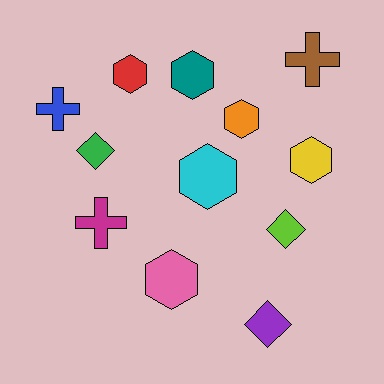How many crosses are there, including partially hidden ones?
There are 3 crosses.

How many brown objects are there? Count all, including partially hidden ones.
There is 1 brown object.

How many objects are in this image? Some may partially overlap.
There are 12 objects.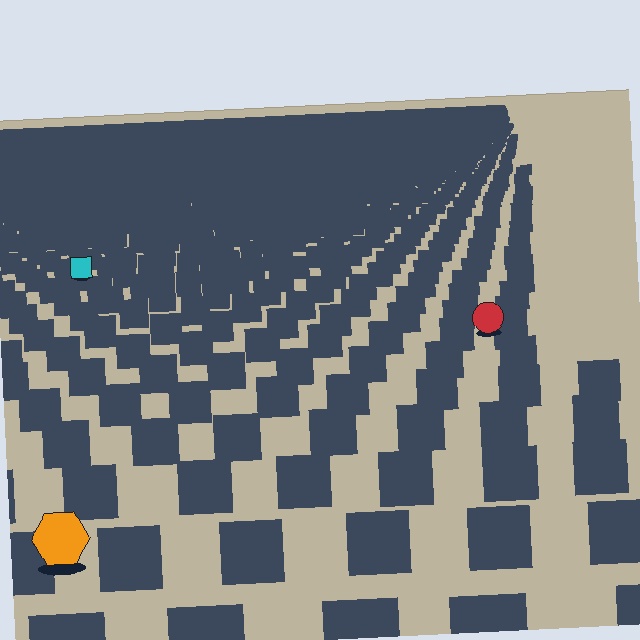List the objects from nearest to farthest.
From nearest to farthest: the orange hexagon, the red circle, the cyan square.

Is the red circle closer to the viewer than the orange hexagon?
No. The orange hexagon is closer — you can tell from the texture gradient: the ground texture is coarser near it.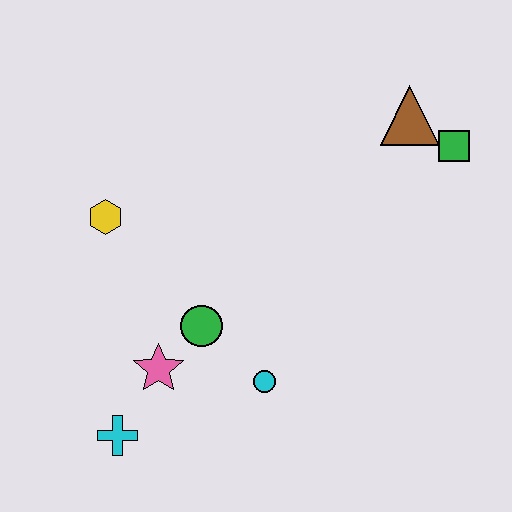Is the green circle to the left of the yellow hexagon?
No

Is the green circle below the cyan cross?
No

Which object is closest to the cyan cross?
The pink star is closest to the cyan cross.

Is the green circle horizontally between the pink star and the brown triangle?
Yes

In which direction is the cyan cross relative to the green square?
The cyan cross is to the left of the green square.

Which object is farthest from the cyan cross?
The green square is farthest from the cyan cross.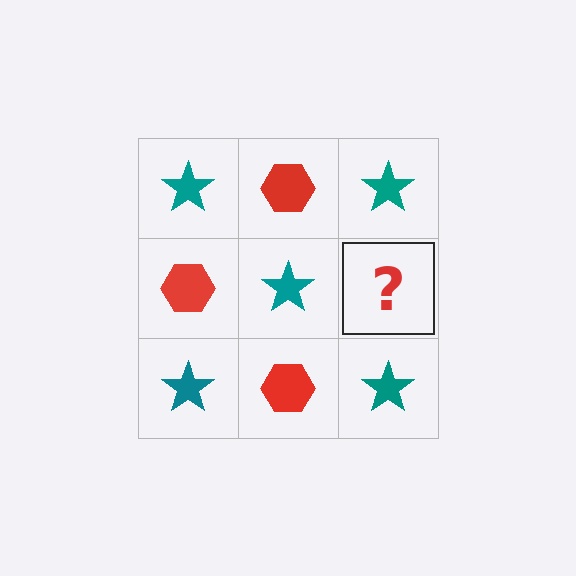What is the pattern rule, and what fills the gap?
The rule is that it alternates teal star and red hexagon in a checkerboard pattern. The gap should be filled with a red hexagon.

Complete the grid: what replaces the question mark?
The question mark should be replaced with a red hexagon.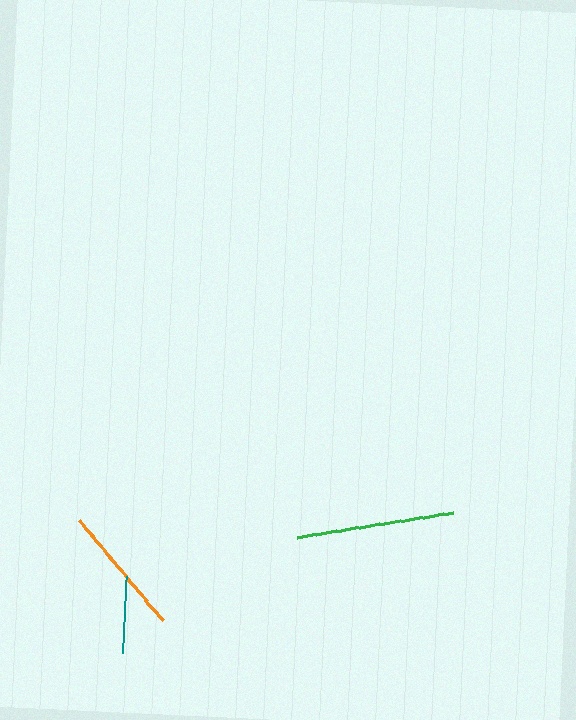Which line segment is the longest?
The green line is the longest at approximately 158 pixels.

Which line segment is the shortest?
The teal line is the shortest at approximately 76 pixels.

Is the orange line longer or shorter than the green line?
The green line is longer than the orange line.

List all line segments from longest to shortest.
From longest to shortest: green, orange, teal.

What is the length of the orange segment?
The orange segment is approximately 131 pixels long.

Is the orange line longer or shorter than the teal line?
The orange line is longer than the teal line.